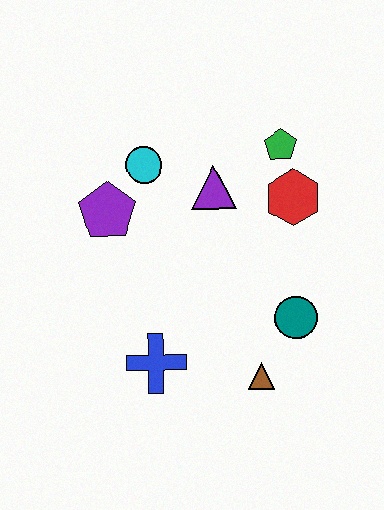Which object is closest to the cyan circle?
The purple pentagon is closest to the cyan circle.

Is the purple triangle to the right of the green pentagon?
No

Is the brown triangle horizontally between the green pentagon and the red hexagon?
No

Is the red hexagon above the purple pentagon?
Yes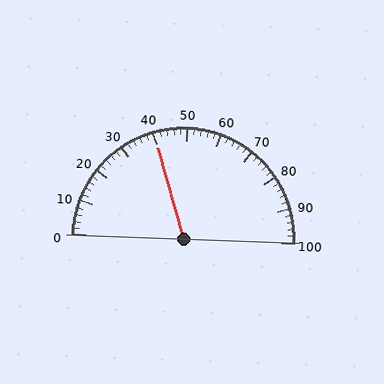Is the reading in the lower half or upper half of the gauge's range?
The reading is in the lower half of the range (0 to 100).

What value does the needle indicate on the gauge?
The needle indicates approximately 40.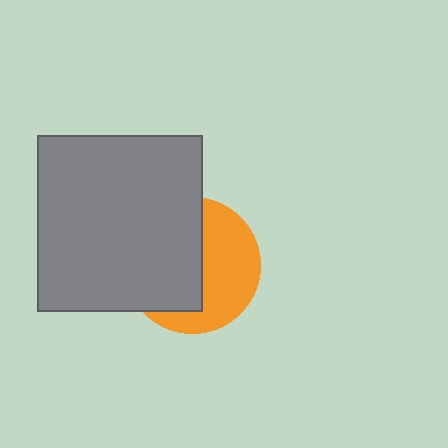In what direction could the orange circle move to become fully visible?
The orange circle could move right. That would shift it out from behind the gray rectangle entirely.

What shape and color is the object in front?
The object in front is a gray rectangle.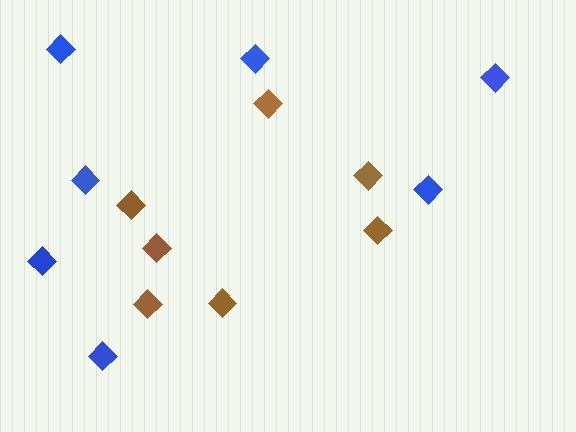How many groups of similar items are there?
There are 2 groups: one group of brown diamonds (7) and one group of blue diamonds (7).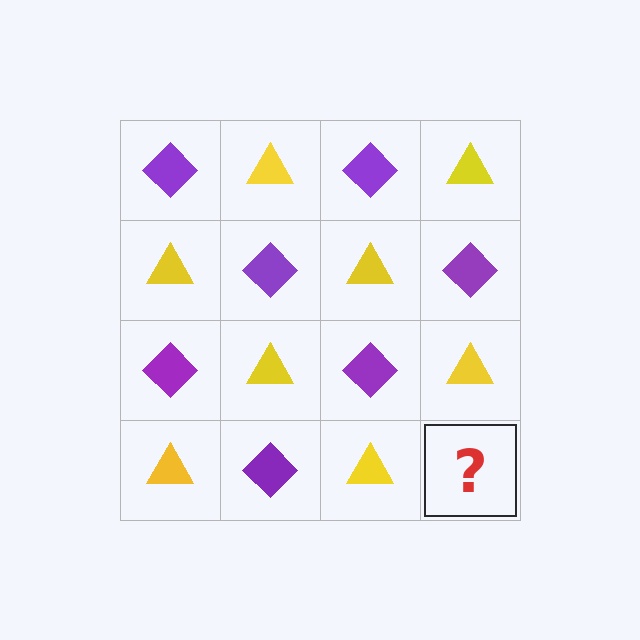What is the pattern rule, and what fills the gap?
The rule is that it alternates purple diamond and yellow triangle in a checkerboard pattern. The gap should be filled with a purple diamond.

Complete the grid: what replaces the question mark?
The question mark should be replaced with a purple diamond.